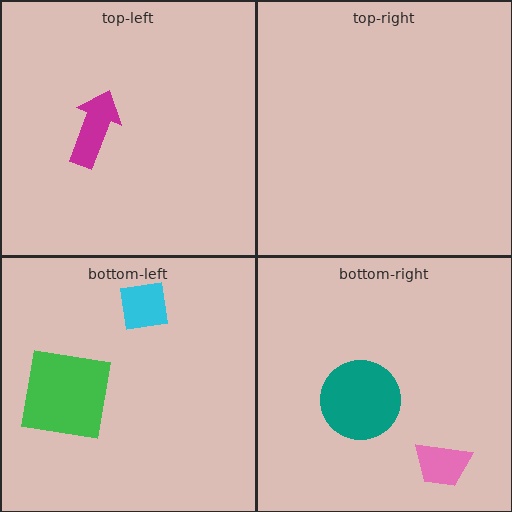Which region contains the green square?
The bottom-left region.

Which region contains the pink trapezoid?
The bottom-right region.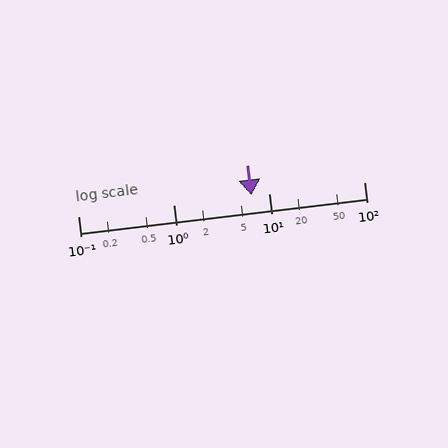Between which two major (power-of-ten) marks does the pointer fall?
The pointer is between 1 and 10.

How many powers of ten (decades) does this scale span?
The scale spans 3 decades, from 0.1 to 100.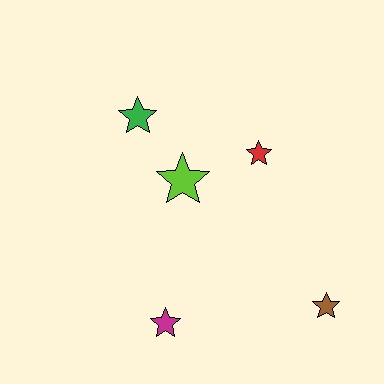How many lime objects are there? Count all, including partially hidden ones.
There is 1 lime object.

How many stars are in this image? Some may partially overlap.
There are 5 stars.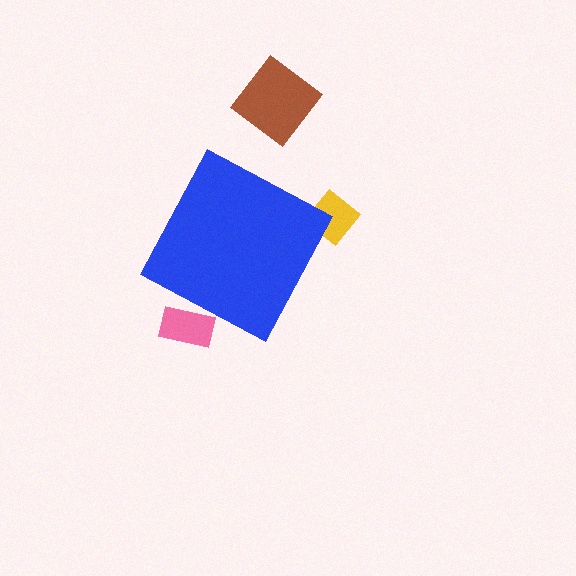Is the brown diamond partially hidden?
No, the brown diamond is fully visible.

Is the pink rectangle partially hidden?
Yes, the pink rectangle is partially hidden behind the blue diamond.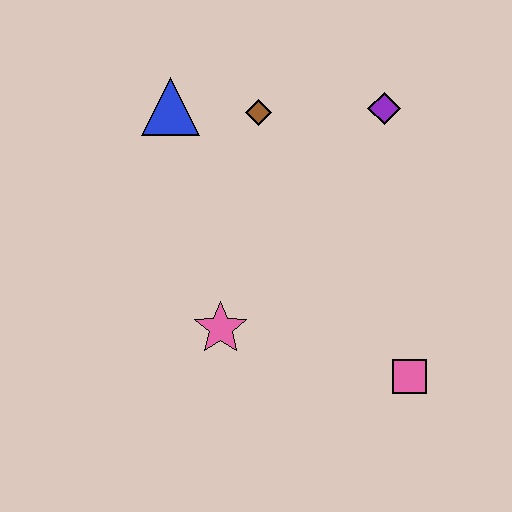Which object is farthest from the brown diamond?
The pink square is farthest from the brown diamond.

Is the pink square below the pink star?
Yes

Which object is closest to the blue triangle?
The brown diamond is closest to the blue triangle.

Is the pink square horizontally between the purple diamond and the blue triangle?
No